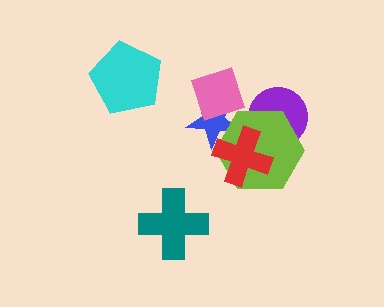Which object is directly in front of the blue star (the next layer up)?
The pink diamond is directly in front of the blue star.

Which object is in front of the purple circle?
The lime hexagon is in front of the purple circle.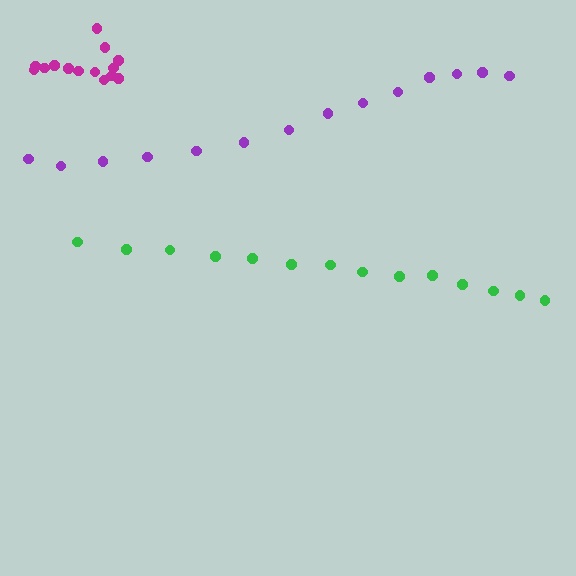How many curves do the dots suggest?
There are 3 distinct paths.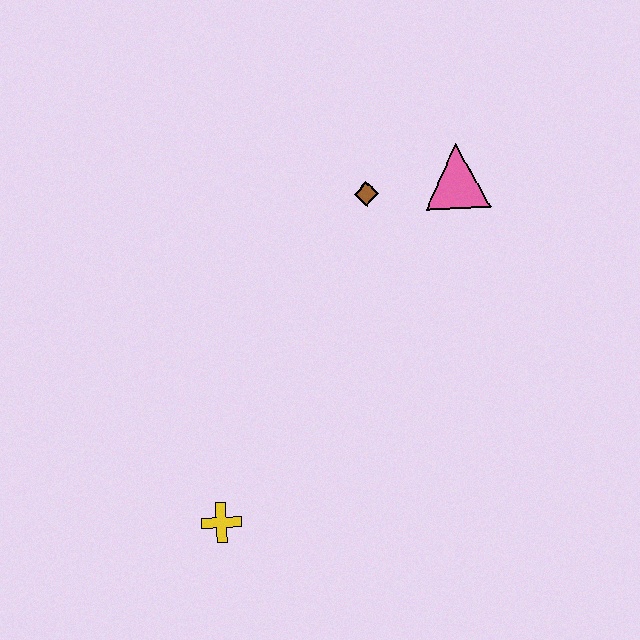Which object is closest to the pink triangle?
The brown diamond is closest to the pink triangle.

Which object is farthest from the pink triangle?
The yellow cross is farthest from the pink triangle.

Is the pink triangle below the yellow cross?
No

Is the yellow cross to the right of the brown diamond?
No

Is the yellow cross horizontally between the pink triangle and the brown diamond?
No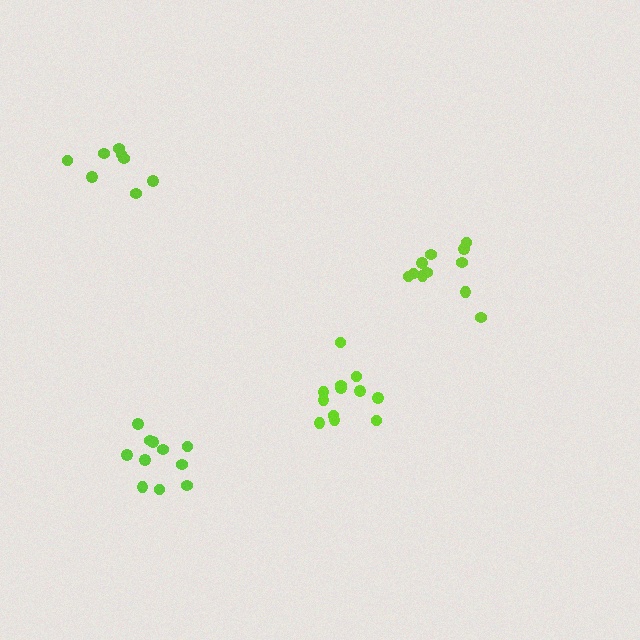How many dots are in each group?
Group 1: 8 dots, Group 2: 11 dots, Group 3: 12 dots, Group 4: 11 dots (42 total).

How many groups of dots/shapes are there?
There are 4 groups.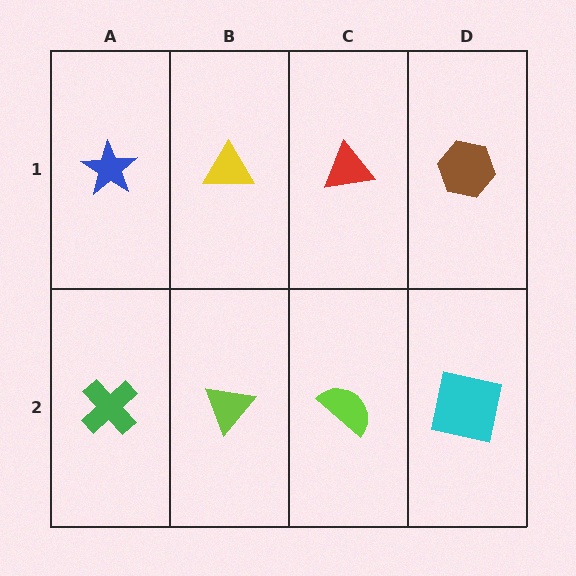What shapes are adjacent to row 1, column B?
A lime triangle (row 2, column B), a blue star (row 1, column A), a red triangle (row 1, column C).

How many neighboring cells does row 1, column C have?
3.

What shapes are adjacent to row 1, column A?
A green cross (row 2, column A), a yellow triangle (row 1, column B).